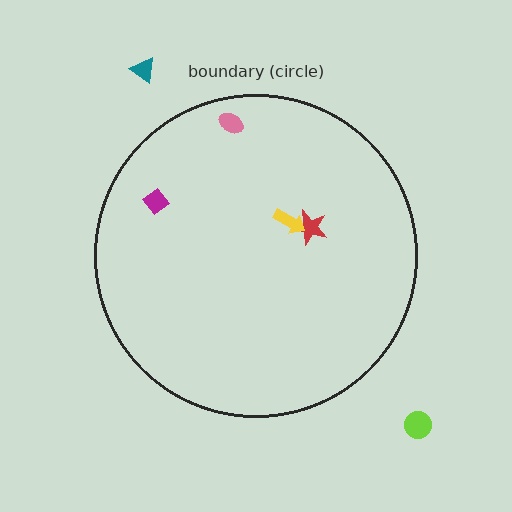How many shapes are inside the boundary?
4 inside, 2 outside.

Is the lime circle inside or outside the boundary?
Outside.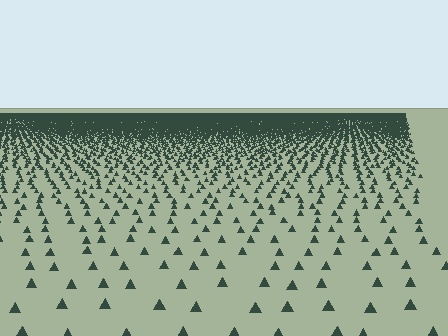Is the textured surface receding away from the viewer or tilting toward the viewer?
The surface is receding away from the viewer. Texture elements get smaller and denser toward the top.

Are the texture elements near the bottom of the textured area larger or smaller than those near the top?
Larger. Near the bottom, elements are closer to the viewer and appear at a bigger on-screen size.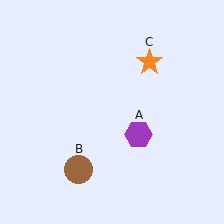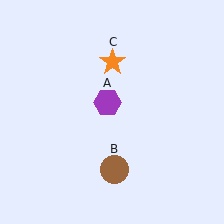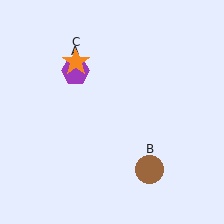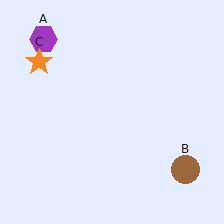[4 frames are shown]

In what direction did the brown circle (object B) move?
The brown circle (object B) moved right.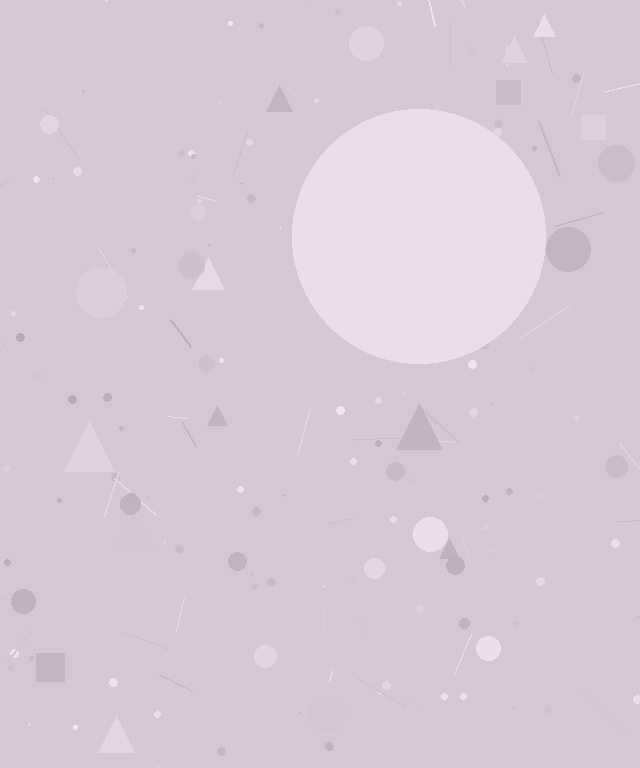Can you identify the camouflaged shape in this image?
The camouflaged shape is a circle.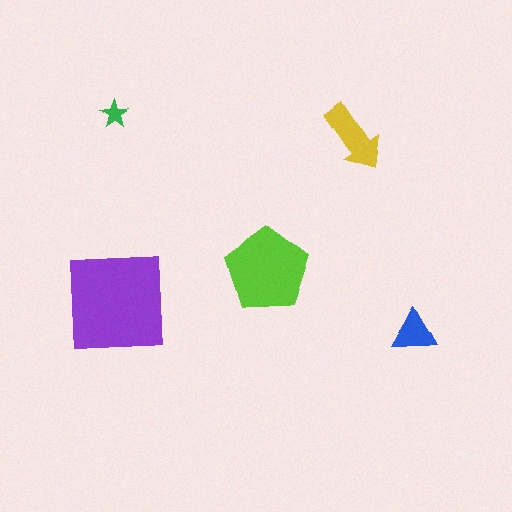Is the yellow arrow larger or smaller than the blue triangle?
Larger.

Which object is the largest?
The purple square.